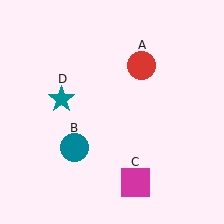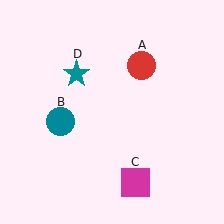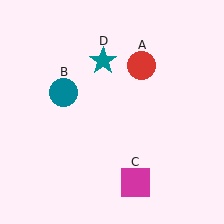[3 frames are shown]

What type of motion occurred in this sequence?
The teal circle (object B), teal star (object D) rotated clockwise around the center of the scene.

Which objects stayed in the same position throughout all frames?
Red circle (object A) and magenta square (object C) remained stationary.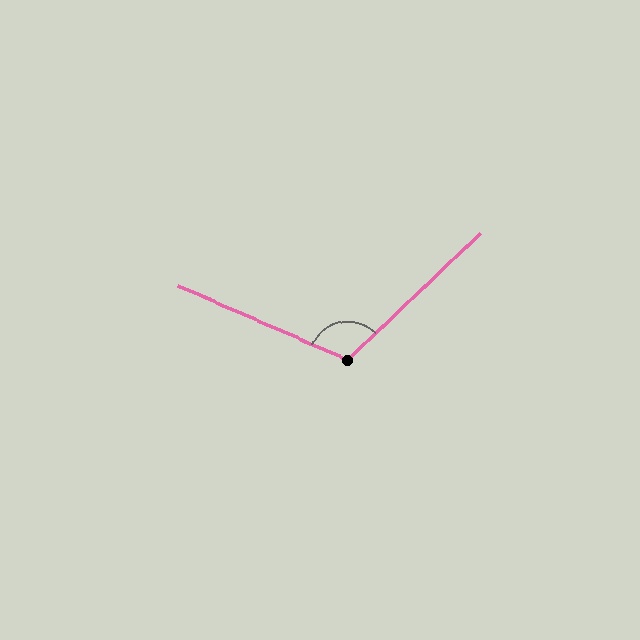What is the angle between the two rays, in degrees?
Approximately 113 degrees.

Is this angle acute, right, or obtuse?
It is obtuse.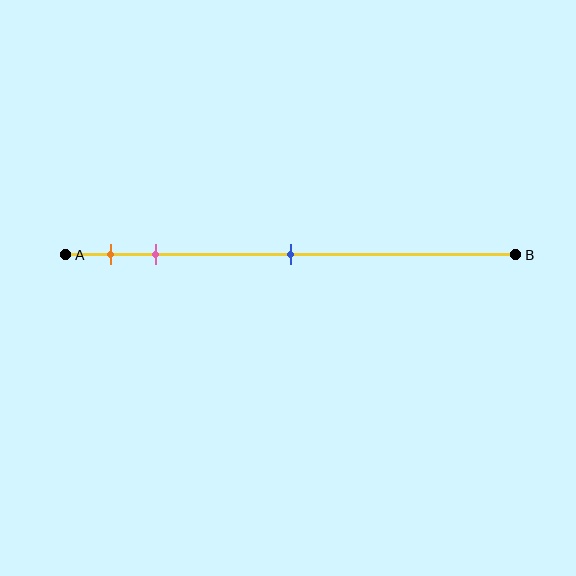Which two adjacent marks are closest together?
The orange and pink marks are the closest adjacent pair.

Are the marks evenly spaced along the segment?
No, the marks are not evenly spaced.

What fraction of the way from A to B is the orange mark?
The orange mark is approximately 10% (0.1) of the way from A to B.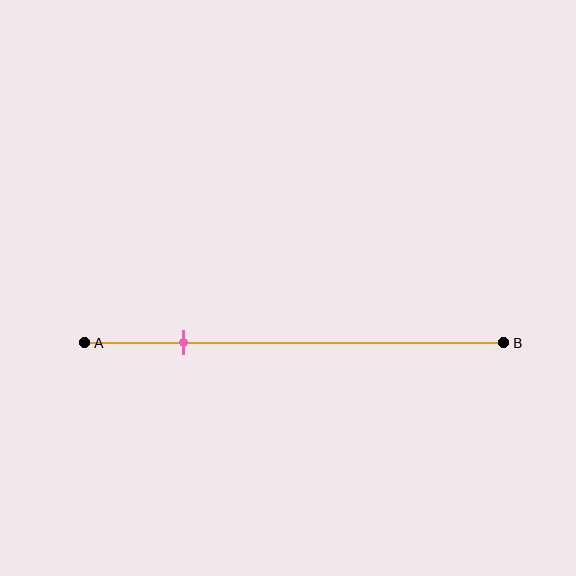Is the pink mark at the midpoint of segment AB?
No, the mark is at about 25% from A, not at the 50% midpoint.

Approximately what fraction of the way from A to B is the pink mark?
The pink mark is approximately 25% of the way from A to B.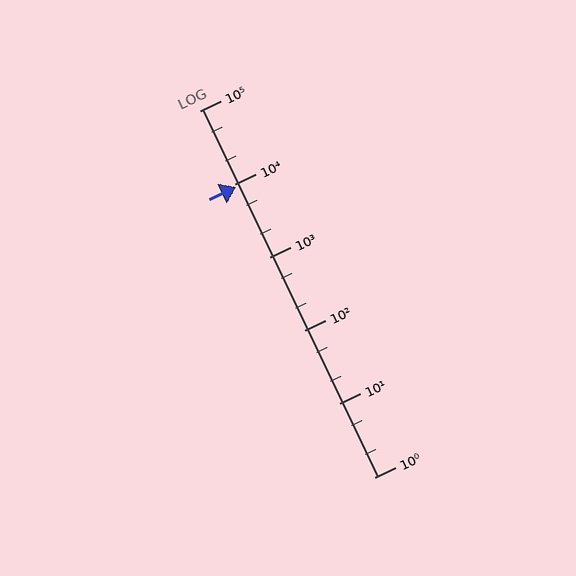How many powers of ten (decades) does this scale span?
The scale spans 5 decades, from 1 to 100000.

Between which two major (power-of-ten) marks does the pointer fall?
The pointer is between 1000 and 10000.